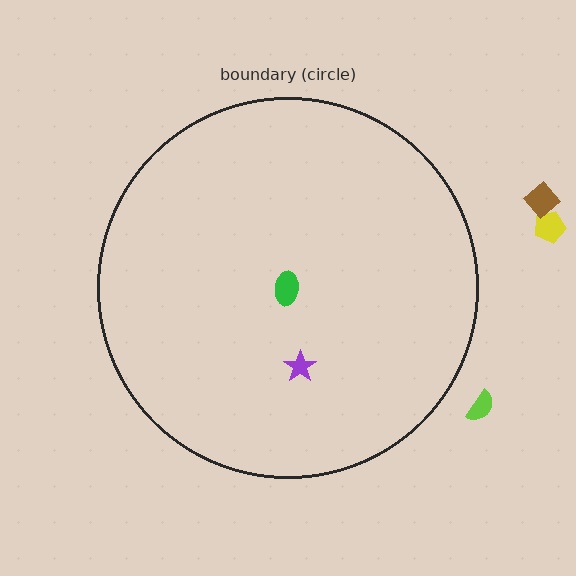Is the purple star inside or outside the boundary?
Inside.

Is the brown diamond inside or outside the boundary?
Outside.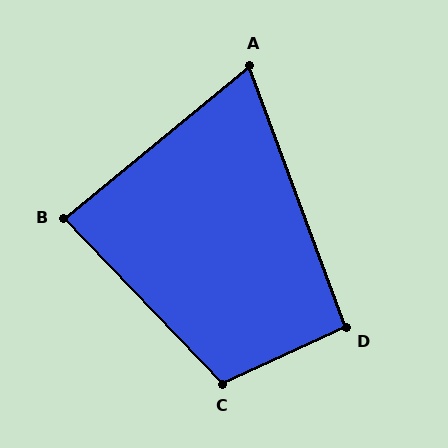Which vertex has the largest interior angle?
C, at approximately 109 degrees.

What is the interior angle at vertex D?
Approximately 94 degrees (approximately right).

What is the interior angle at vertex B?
Approximately 86 degrees (approximately right).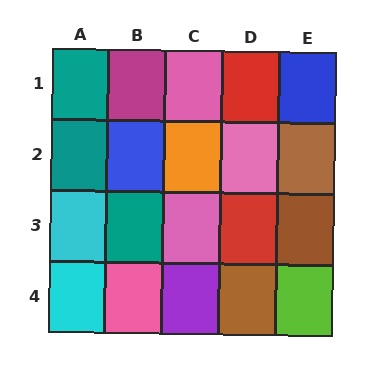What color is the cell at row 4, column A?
Cyan.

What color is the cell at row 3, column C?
Pink.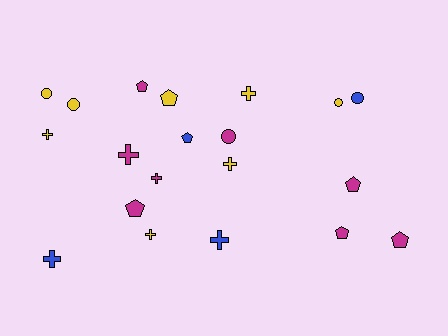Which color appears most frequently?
Magenta, with 8 objects.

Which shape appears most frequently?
Cross, with 8 objects.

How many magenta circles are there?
There is 1 magenta circle.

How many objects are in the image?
There are 20 objects.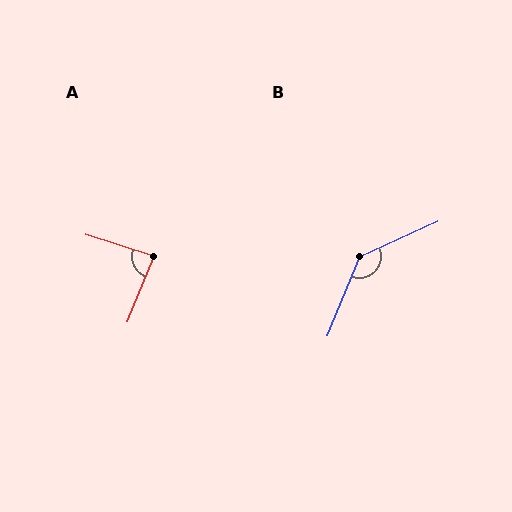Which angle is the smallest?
A, at approximately 85 degrees.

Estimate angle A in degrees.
Approximately 85 degrees.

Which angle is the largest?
B, at approximately 136 degrees.